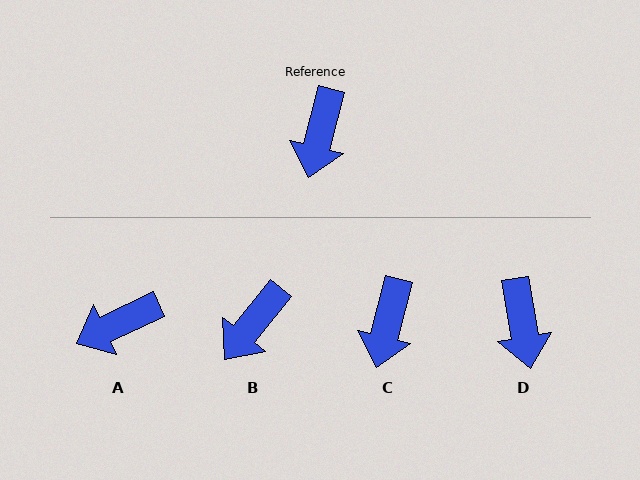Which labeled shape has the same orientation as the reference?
C.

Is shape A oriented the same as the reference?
No, it is off by about 50 degrees.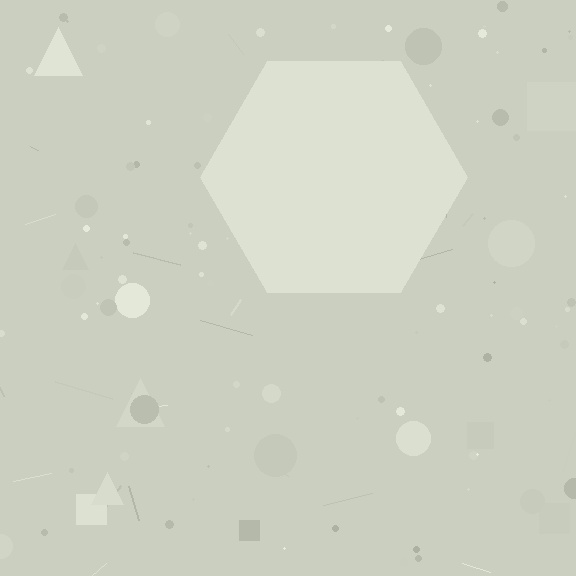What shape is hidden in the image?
A hexagon is hidden in the image.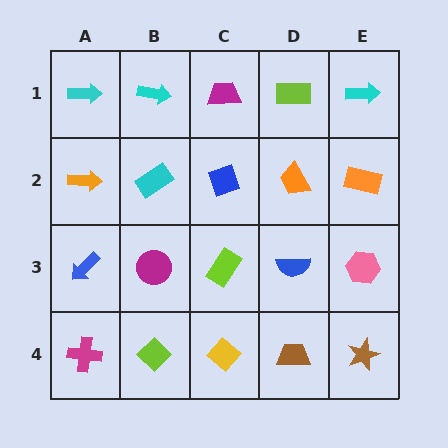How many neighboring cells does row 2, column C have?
4.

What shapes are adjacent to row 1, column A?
An orange arrow (row 2, column A), a cyan arrow (row 1, column B).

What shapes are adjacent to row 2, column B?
A cyan arrow (row 1, column B), a magenta circle (row 3, column B), an orange arrow (row 2, column A), a blue diamond (row 2, column C).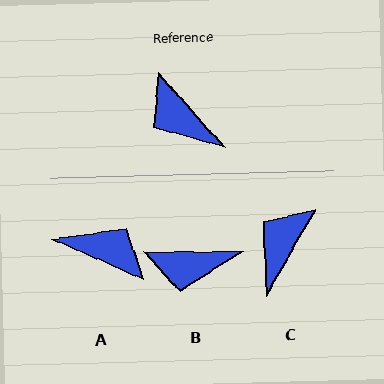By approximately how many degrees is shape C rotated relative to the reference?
Approximately 72 degrees clockwise.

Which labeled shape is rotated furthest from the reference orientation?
A, about 156 degrees away.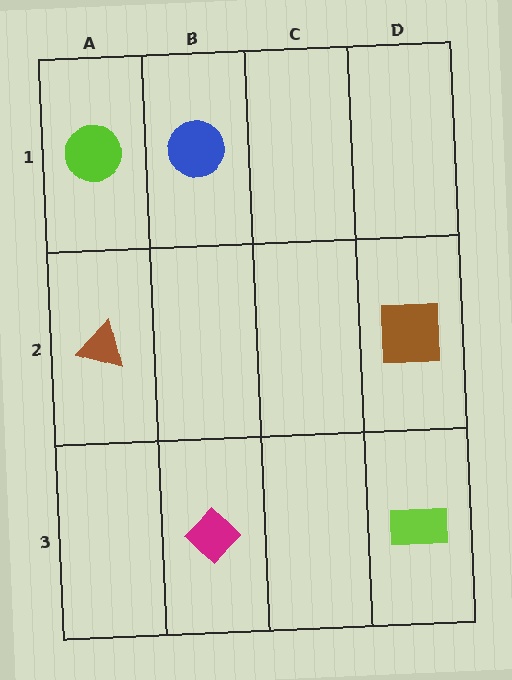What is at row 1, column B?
A blue circle.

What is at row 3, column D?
A lime rectangle.